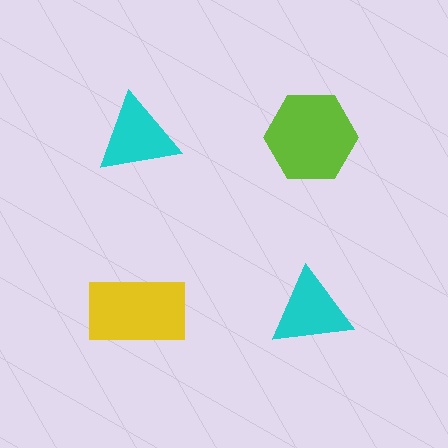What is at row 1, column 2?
A lime hexagon.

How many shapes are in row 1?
2 shapes.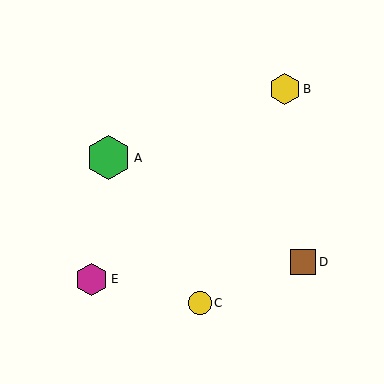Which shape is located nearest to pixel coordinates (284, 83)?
The yellow hexagon (labeled B) at (285, 89) is nearest to that location.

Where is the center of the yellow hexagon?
The center of the yellow hexagon is at (285, 89).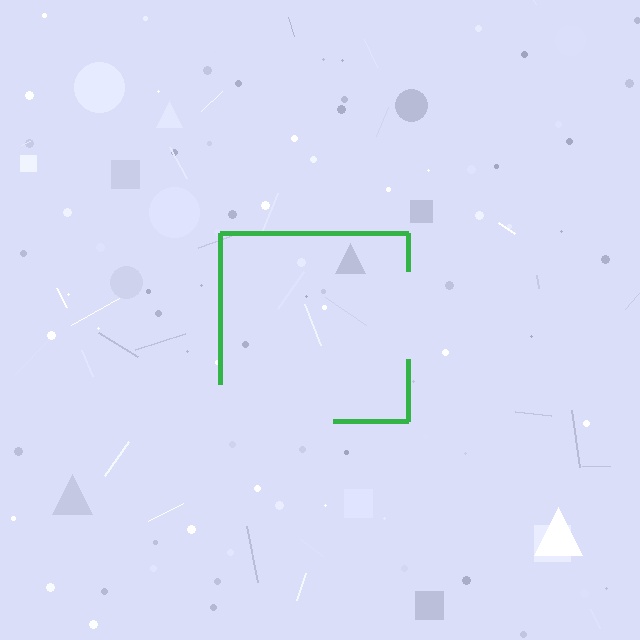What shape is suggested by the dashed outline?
The dashed outline suggests a square.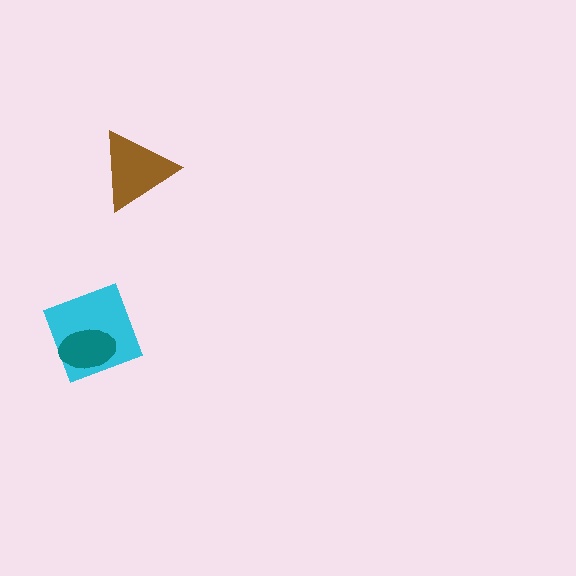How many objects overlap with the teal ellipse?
1 object overlaps with the teal ellipse.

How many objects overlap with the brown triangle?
0 objects overlap with the brown triangle.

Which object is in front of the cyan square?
The teal ellipse is in front of the cyan square.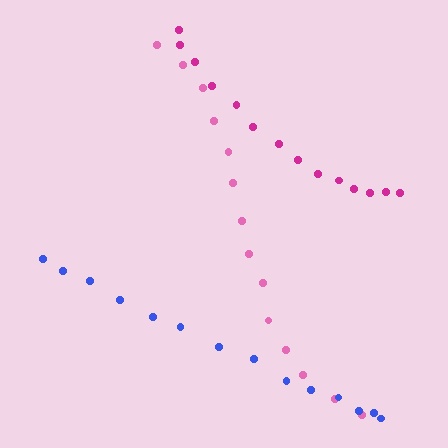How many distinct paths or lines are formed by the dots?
There are 3 distinct paths.